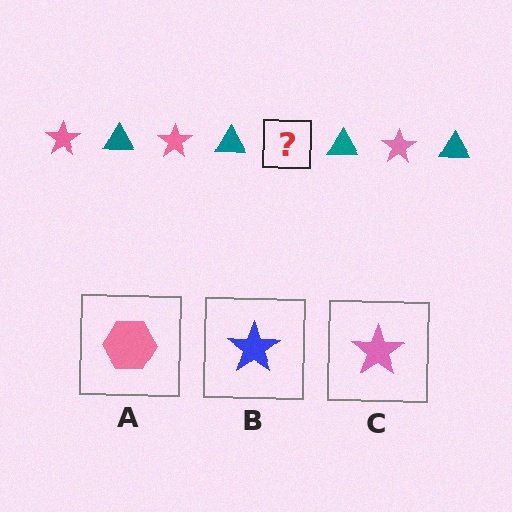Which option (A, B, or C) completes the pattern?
C.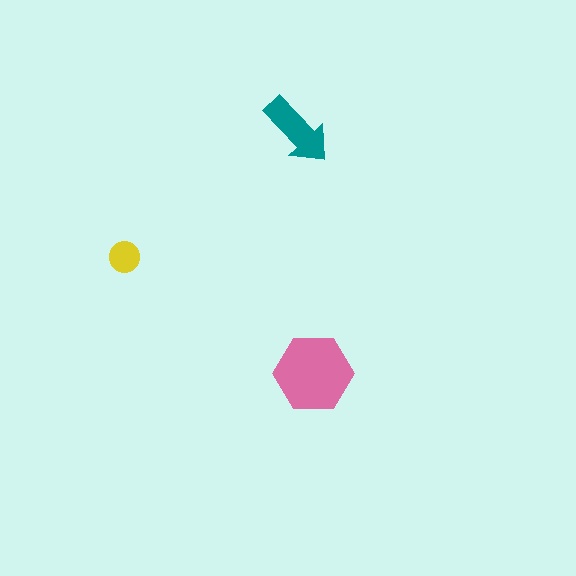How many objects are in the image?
There are 3 objects in the image.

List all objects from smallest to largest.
The yellow circle, the teal arrow, the pink hexagon.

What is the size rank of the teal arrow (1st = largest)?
2nd.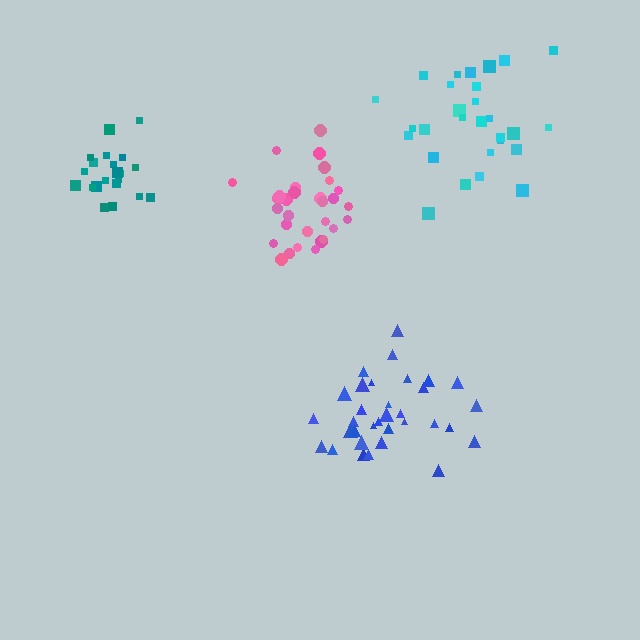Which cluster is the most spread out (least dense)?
Cyan.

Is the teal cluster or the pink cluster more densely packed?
Pink.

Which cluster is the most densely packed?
Pink.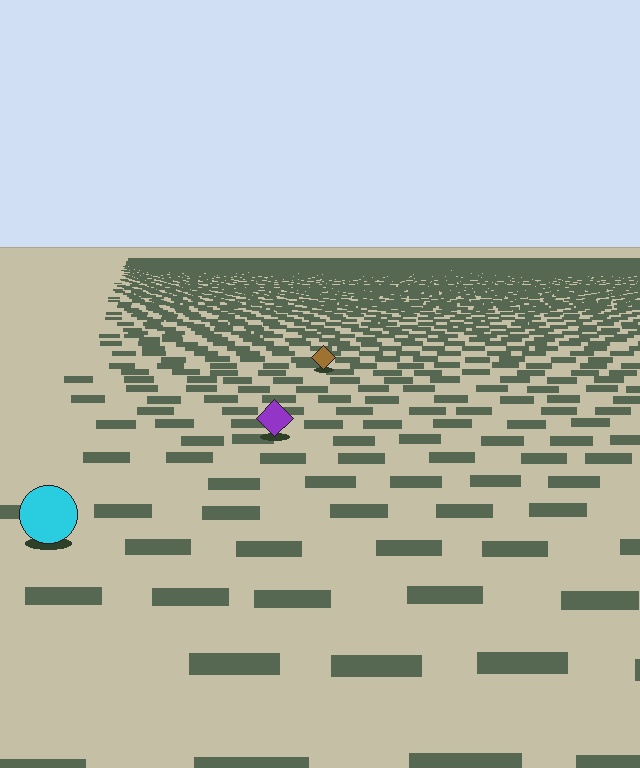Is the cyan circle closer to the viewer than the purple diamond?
Yes. The cyan circle is closer — you can tell from the texture gradient: the ground texture is coarser near it.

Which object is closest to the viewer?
The cyan circle is closest. The texture marks near it are larger and more spread out.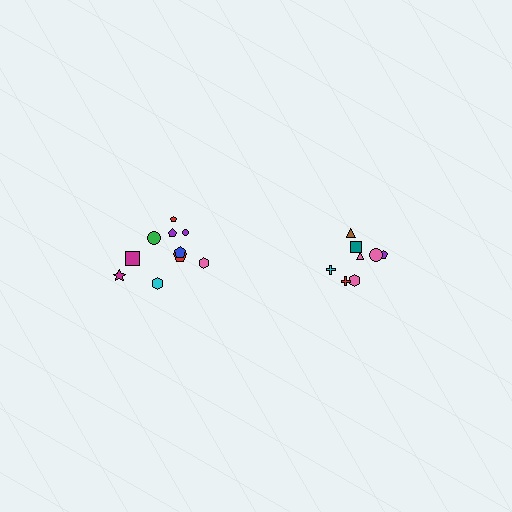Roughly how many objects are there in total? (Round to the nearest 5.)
Roughly 20 objects in total.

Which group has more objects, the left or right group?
The left group.